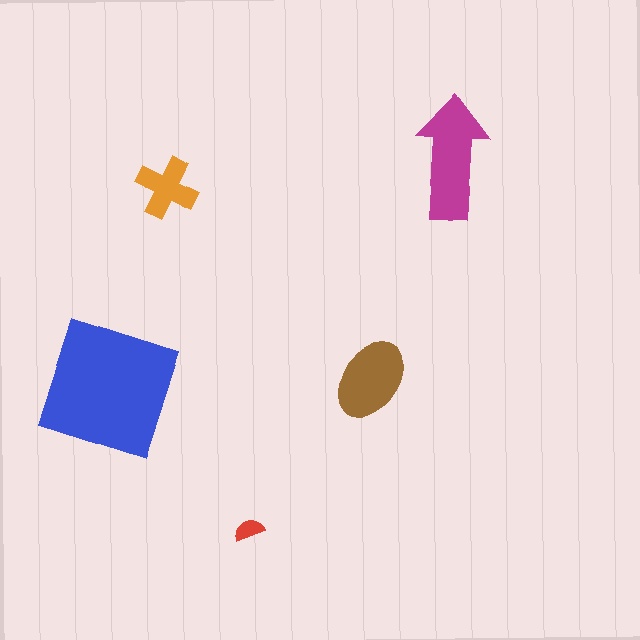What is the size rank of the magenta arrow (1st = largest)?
2nd.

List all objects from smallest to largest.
The red semicircle, the orange cross, the brown ellipse, the magenta arrow, the blue square.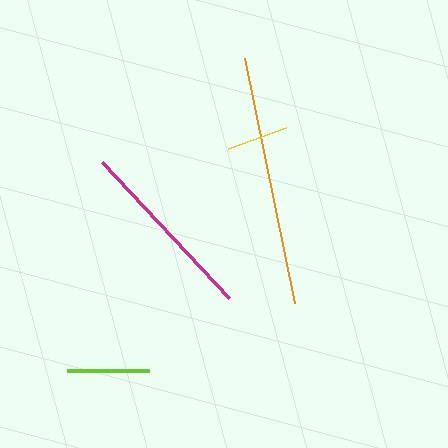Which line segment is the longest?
The orange line is the longest at approximately 249 pixels.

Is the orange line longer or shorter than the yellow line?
The orange line is longer than the yellow line.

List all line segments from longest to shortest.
From longest to shortest: orange, magenta, lime, yellow.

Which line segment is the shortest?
The yellow line is the shortest at approximately 61 pixels.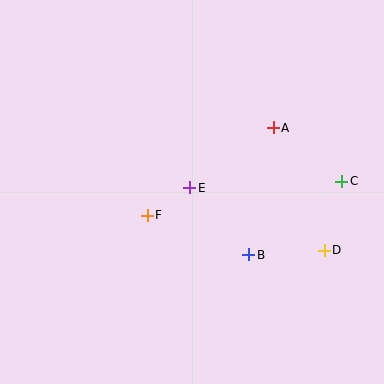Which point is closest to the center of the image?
Point E at (190, 188) is closest to the center.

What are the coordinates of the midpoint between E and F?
The midpoint between E and F is at (168, 201).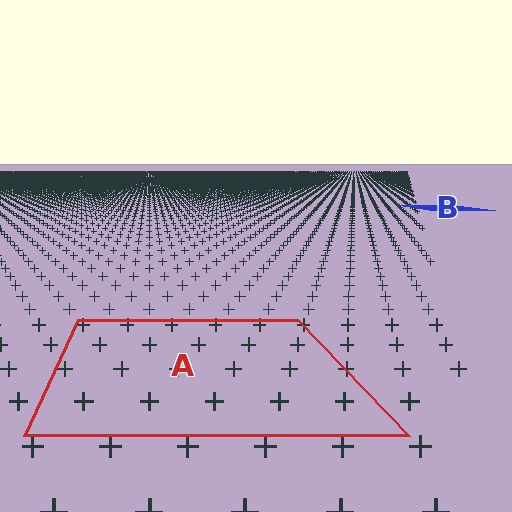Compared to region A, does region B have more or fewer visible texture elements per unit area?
Region B has more texture elements per unit area — they are packed more densely because it is farther away.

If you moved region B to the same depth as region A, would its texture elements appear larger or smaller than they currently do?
They would appear larger. At a closer depth, the same texture elements are projected at a bigger on-screen size.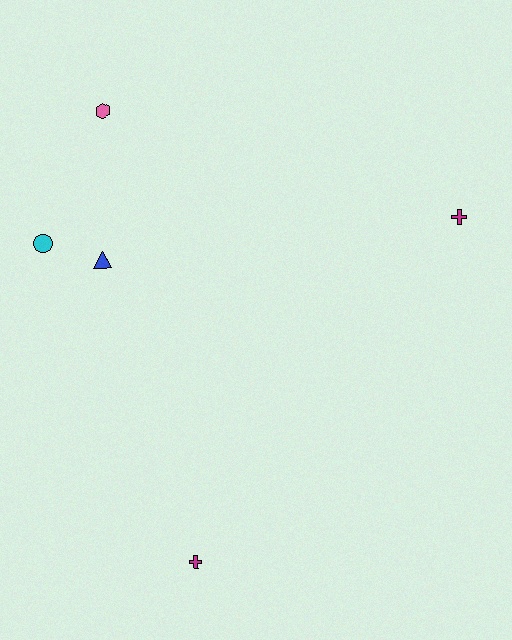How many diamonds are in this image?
There are no diamonds.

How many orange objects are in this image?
There are no orange objects.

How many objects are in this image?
There are 5 objects.